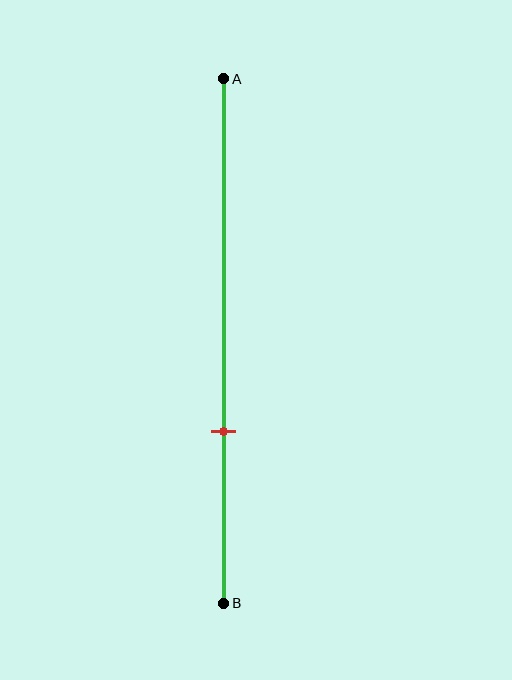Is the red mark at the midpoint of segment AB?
No, the mark is at about 65% from A, not at the 50% midpoint.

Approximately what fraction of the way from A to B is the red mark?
The red mark is approximately 65% of the way from A to B.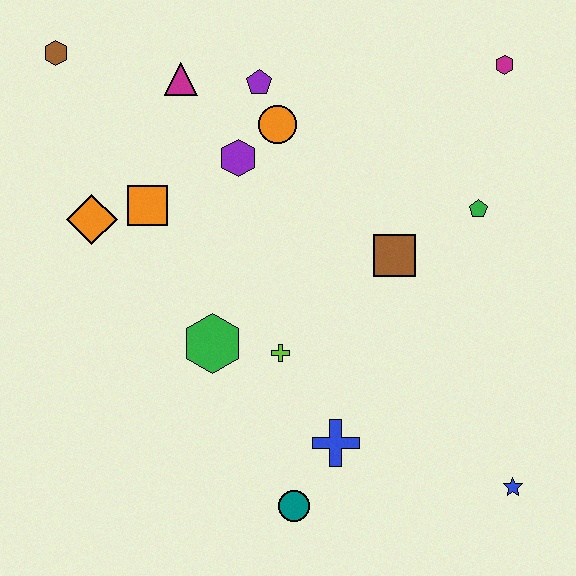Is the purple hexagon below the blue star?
No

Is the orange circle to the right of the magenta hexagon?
No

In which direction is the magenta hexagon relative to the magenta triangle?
The magenta hexagon is to the right of the magenta triangle.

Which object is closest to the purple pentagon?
The orange circle is closest to the purple pentagon.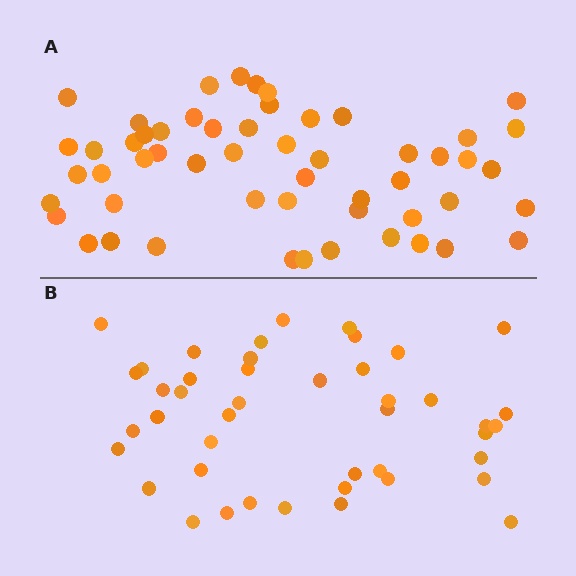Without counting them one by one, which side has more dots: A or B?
Region A (the top region) has more dots.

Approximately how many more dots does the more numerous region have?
Region A has roughly 10 or so more dots than region B.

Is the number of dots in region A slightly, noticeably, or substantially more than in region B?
Region A has only slightly more — the two regions are fairly close. The ratio is roughly 1.2 to 1.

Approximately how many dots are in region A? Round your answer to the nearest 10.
About 50 dots. (The exact count is 54, which rounds to 50.)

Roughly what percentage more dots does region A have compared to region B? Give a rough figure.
About 25% more.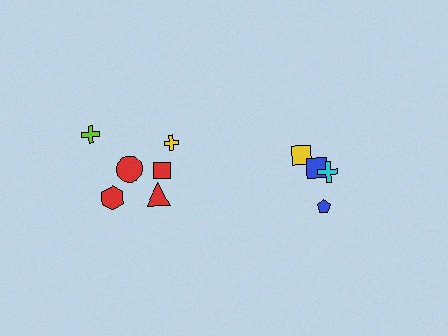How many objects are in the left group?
There are 6 objects.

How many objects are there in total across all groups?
There are 10 objects.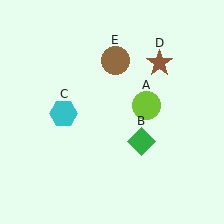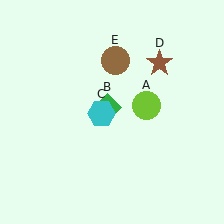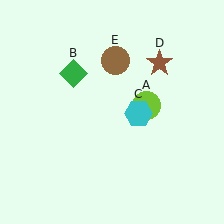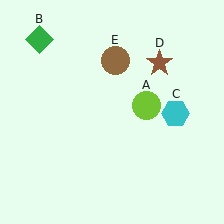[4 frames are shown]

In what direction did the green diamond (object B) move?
The green diamond (object B) moved up and to the left.